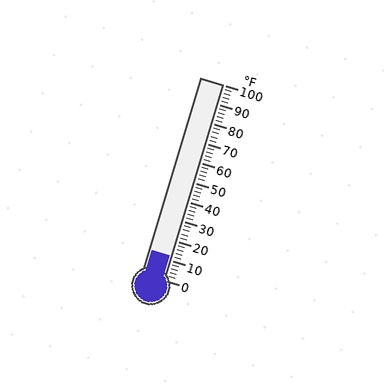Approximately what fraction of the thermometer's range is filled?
The thermometer is filled to approximately 10% of its range.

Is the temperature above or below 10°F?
The temperature is above 10°F.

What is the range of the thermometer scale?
The thermometer scale ranges from 0°F to 100°F.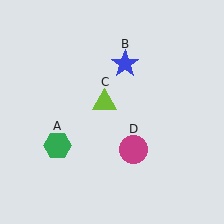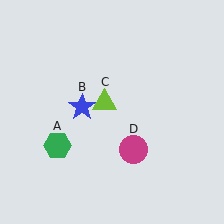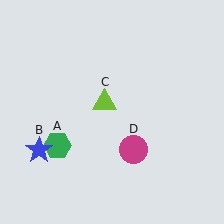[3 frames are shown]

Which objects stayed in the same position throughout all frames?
Green hexagon (object A) and lime triangle (object C) and magenta circle (object D) remained stationary.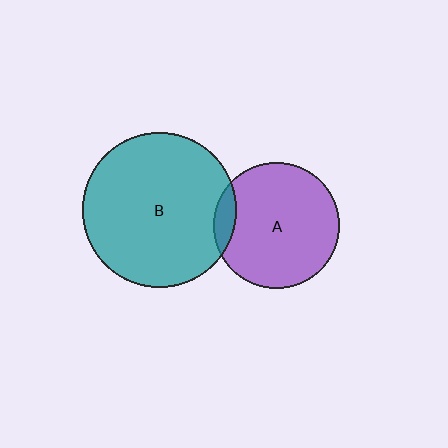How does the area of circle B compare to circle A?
Approximately 1.5 times.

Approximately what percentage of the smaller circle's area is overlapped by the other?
Approximately 10%.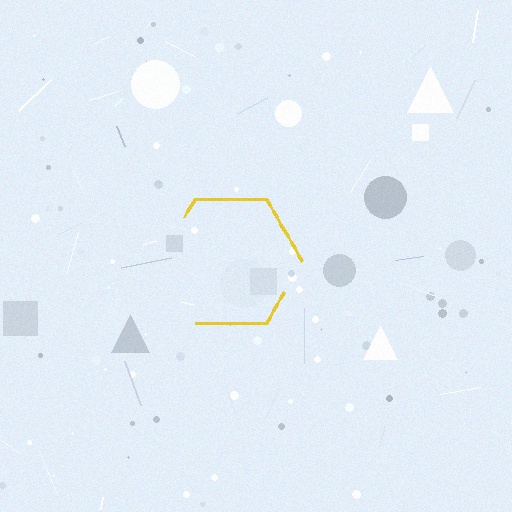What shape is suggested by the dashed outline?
The dashed outline suggests a hexagon.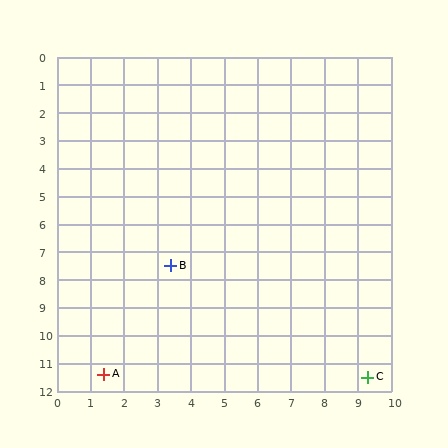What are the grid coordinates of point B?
Point B is at approximately (3.4, 7.5).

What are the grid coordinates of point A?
Point A is at approximately (1.4, 11.4).